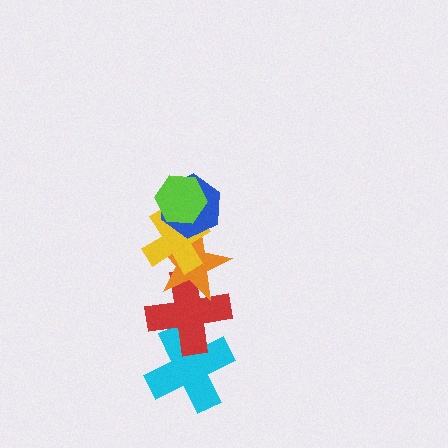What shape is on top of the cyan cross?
The red cross is on top of the cyan cross.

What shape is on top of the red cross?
The orange star is on top of the red cross.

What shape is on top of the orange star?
The yellow cross is on top of the orange star.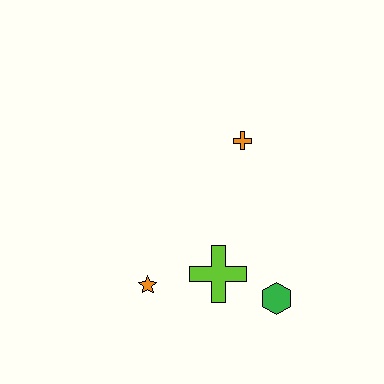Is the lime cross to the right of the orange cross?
No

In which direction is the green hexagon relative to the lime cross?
The green hexagon is to the right of the lime cross.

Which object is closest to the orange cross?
The lime cross is closest to the orange cross.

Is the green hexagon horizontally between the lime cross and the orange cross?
No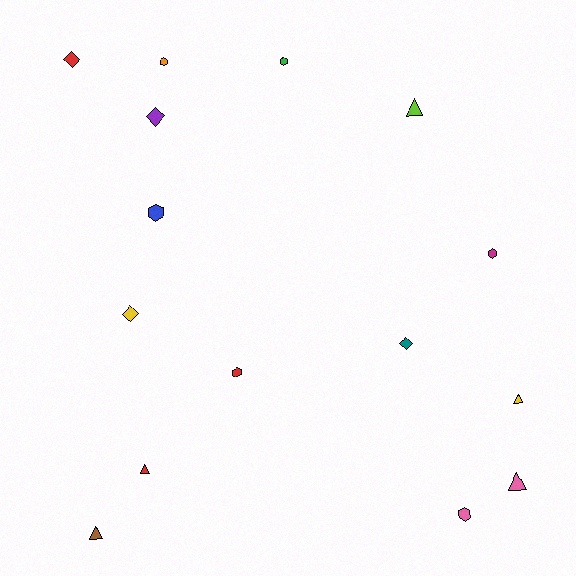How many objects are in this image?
There are 15 objects.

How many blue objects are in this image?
There is 1 blue object.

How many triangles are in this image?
There are 5 triangles.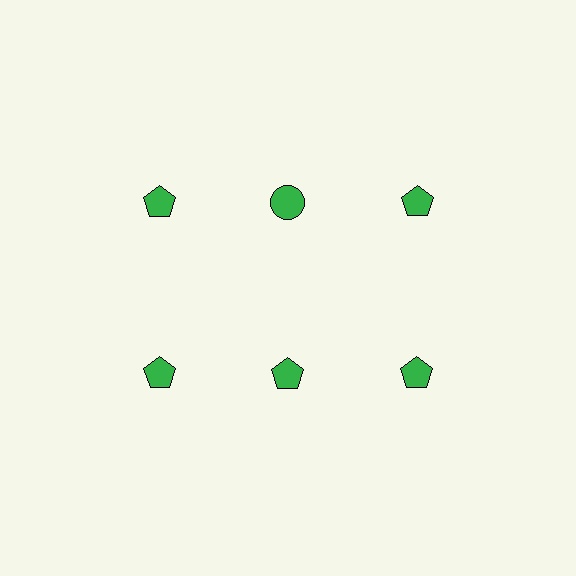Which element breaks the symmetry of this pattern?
The green circle in the top row, second from left column breaks the symmetry. All other shapes are green pentagons.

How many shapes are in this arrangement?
There are 6 shapes arranged in a grid pattern.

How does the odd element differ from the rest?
It has a different shape: circle instead of pentagon.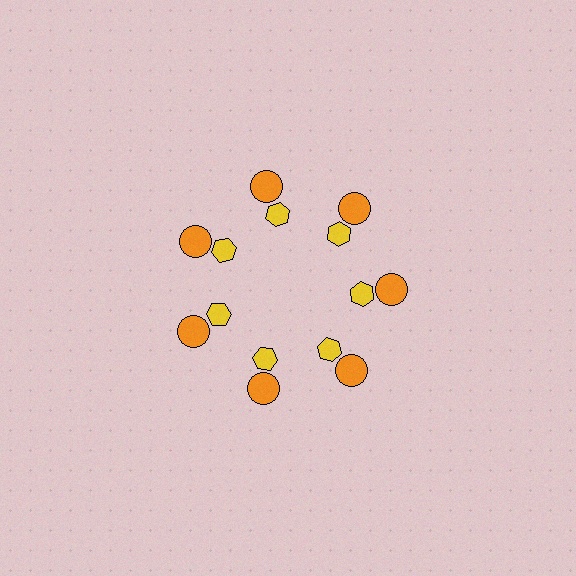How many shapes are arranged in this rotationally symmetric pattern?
There are 14 shapes, arranged in 7 groups of 2.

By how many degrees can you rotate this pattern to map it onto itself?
The pattern maps onto itself every 51 degrees of rotation.